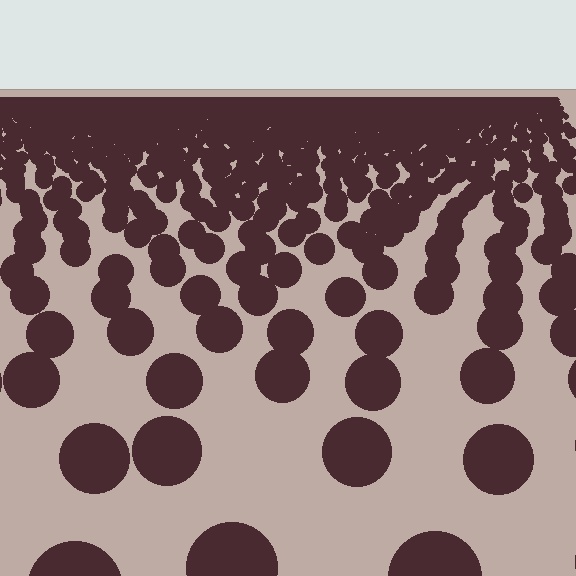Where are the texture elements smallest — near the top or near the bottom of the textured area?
Near the top.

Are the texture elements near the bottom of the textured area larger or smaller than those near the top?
Larger. Near the bottom, elements are closer to the viewer and appear at a bigger on-screen size.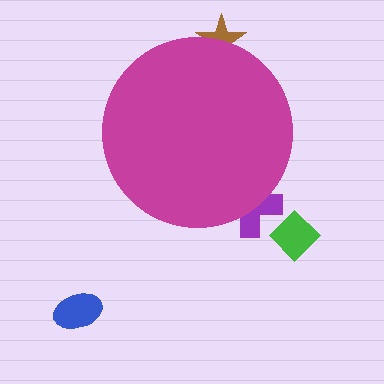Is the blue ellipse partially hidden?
No, the blue ellipse is fully visible.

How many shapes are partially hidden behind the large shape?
2 shapes are partially hidden.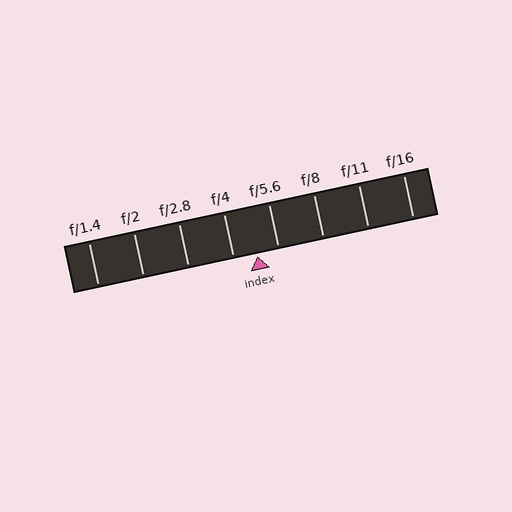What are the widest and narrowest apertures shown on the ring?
The widest aperture shown is f/1.4 and the narrowest is f/16.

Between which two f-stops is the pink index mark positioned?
The index mark is between f/4 and f/5.6.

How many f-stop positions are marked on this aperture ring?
There are 8 f-stop positions marked.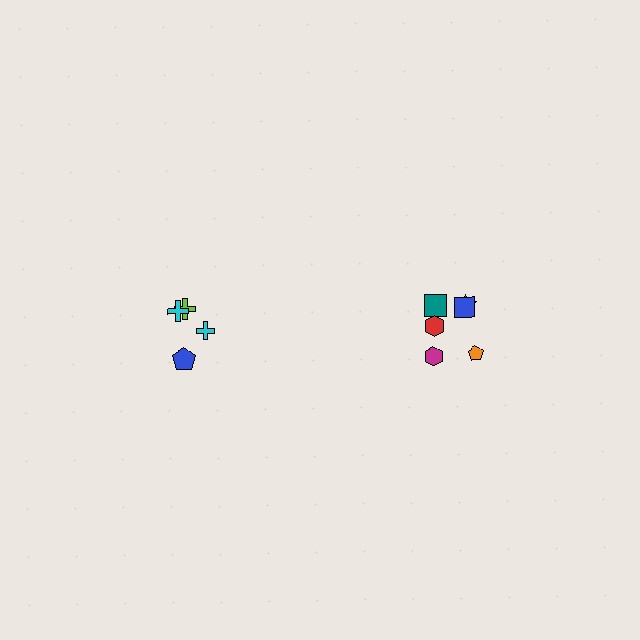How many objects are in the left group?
There are 4 objects.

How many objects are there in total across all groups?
There are 10 objects.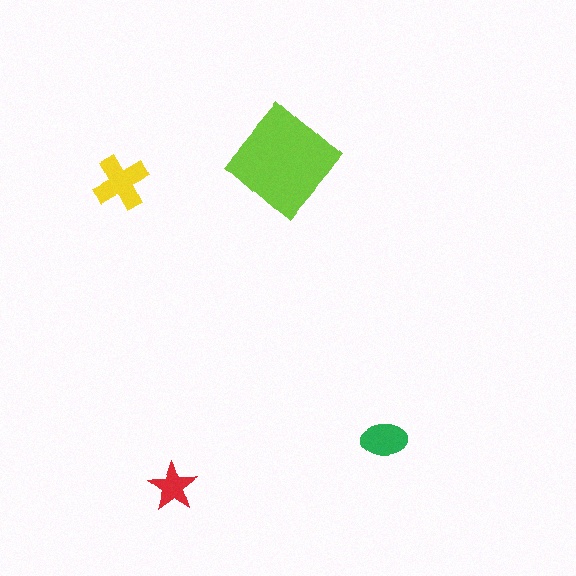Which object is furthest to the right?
The green ellipse is rightmost.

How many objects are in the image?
There are 4 objects in the image.